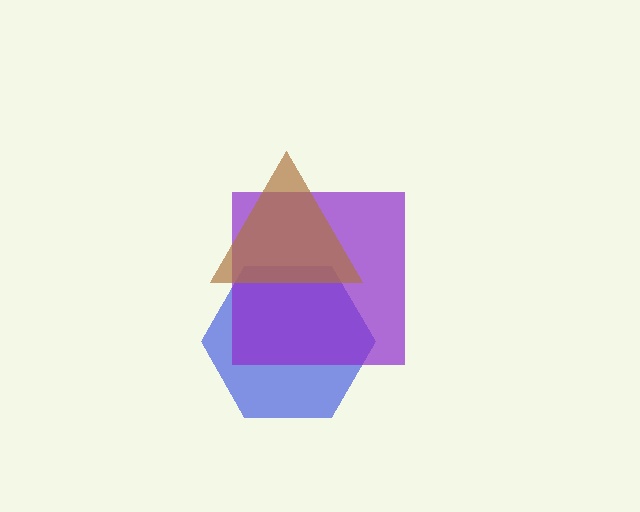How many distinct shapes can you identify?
There are 3 distinct shapes: a blue hexagon, a purple square, a brown triangle.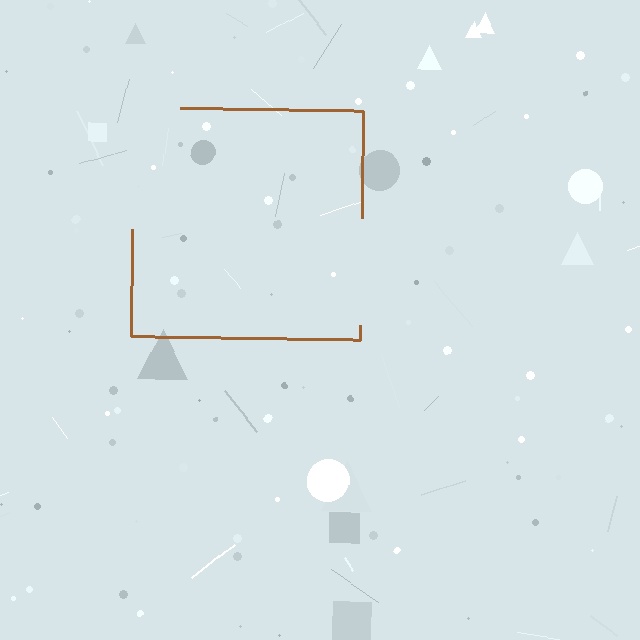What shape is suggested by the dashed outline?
The dashed outline suggests a square.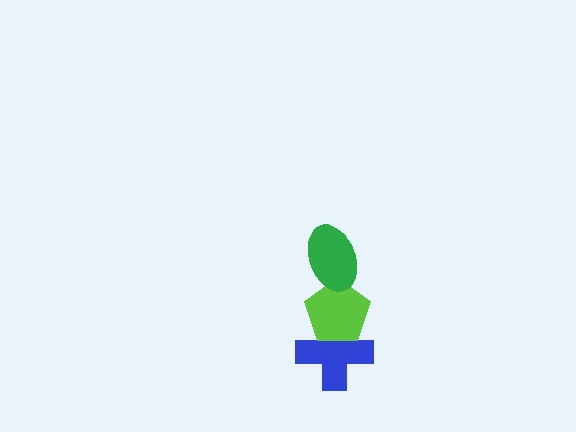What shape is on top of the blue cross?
The lime pentagon is on top of the blue cross.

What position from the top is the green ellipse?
The green ellipse is 1st from the top.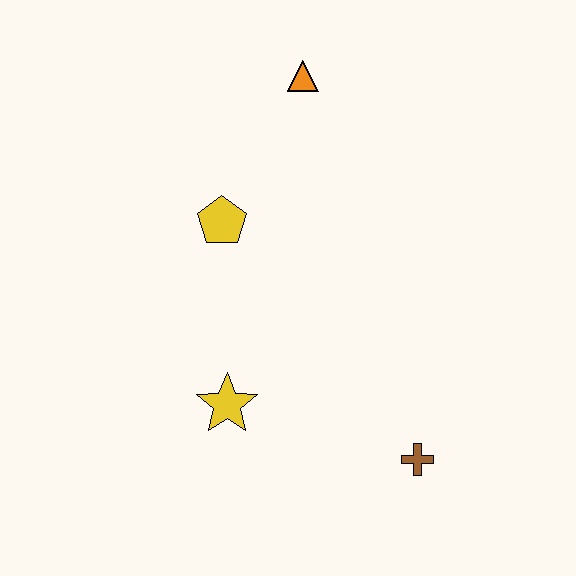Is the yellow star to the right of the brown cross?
No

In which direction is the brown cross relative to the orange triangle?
The brown cross is below the orange triangle.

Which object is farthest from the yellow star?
The orange triangle is farthest from the yellow star.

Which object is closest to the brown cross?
The yellow star is closest to the brown cross.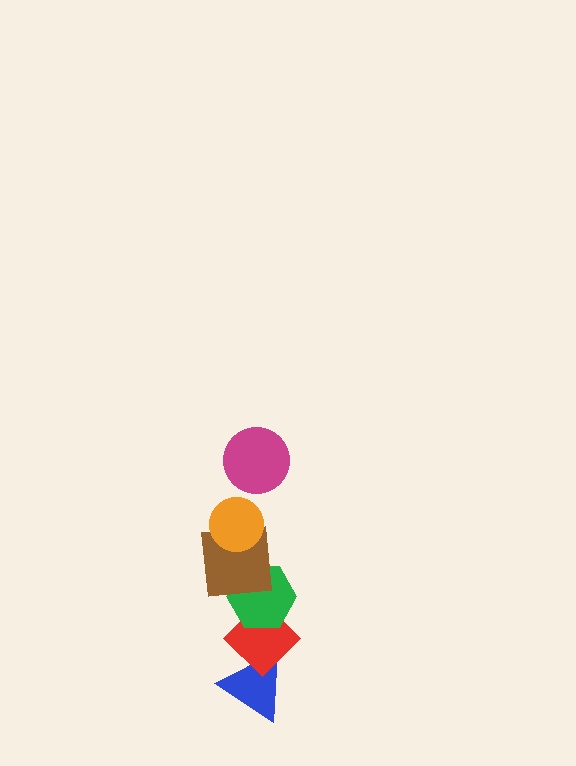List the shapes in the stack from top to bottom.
From top to bottom: the magenta circle, the orange circle, the brown square, the green hexagon, the red diamond, the blue triangle.